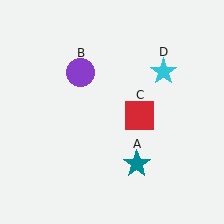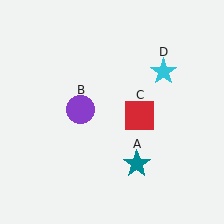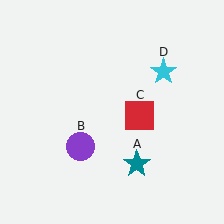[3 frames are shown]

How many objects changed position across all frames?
1 object changed position: purple circle (object B).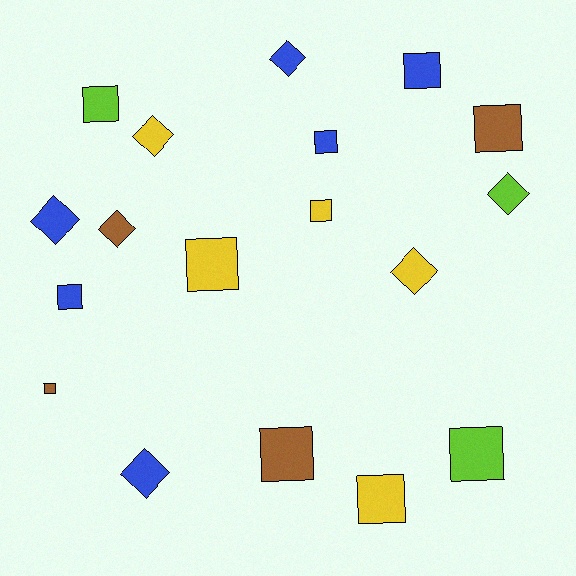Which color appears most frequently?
Blue, with 6 objects.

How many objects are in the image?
There are 18 objects.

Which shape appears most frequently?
Square, with 11 objects.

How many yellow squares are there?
There are 3 yellow squares.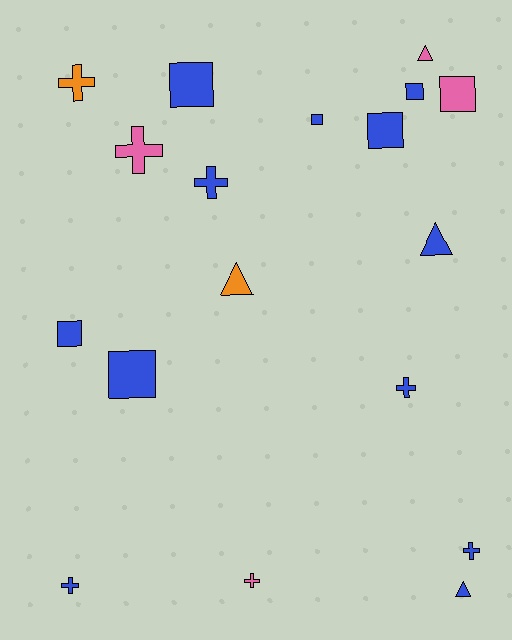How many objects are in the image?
There are 18 objects.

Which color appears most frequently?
Blue, with 12 objects.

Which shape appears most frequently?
Cross, with 7 objects.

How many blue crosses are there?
There are 4 blue crosses.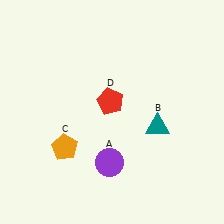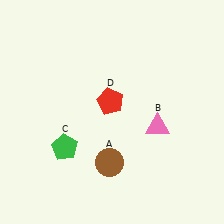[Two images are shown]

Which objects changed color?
A changed from purple to brown. B changed from teal to pink. C changed from orange to green.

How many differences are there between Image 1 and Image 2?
There are 3 differences between the two images.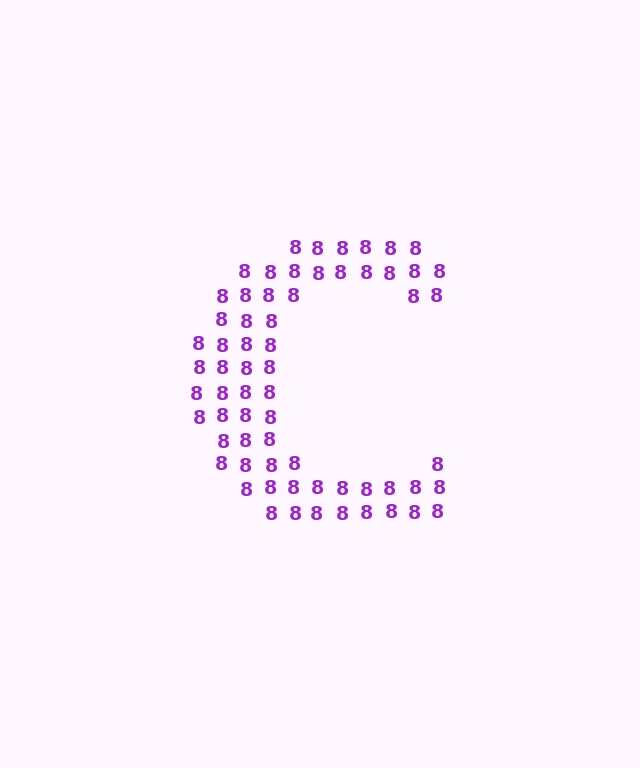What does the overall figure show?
The overall figure shows the letter C.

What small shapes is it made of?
It is made of small digit 8's.